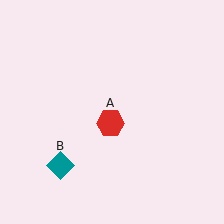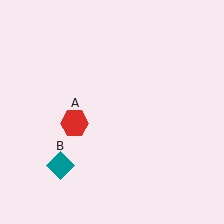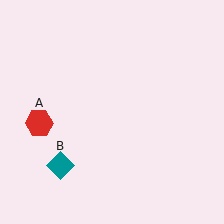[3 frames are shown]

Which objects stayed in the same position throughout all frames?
Teal diamond (object B) remained stationary.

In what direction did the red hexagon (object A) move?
The red hexagon (object A) moved left.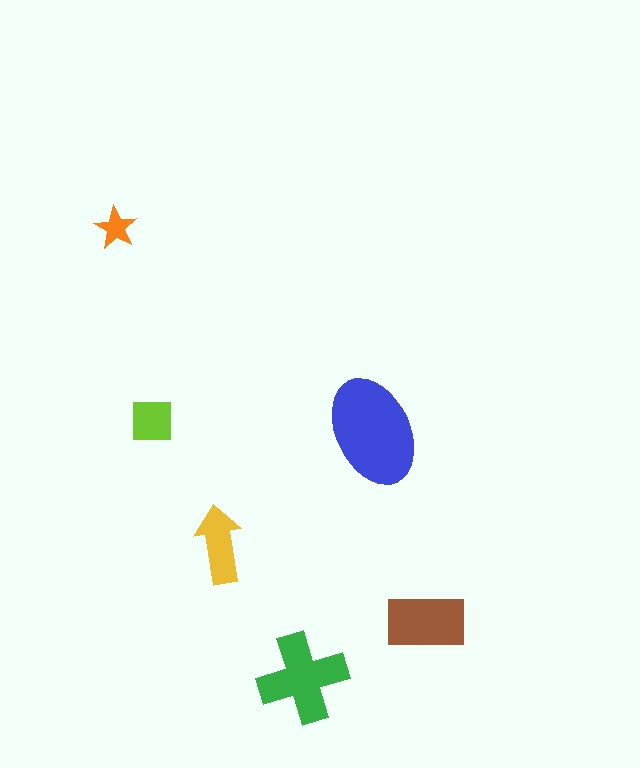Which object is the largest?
The blue ellipse.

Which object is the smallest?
The orange star.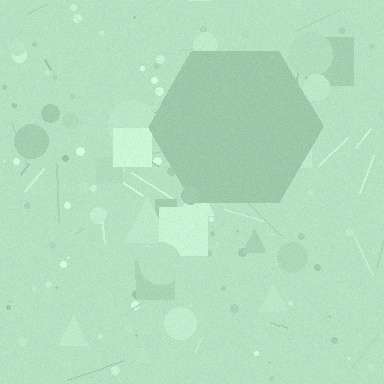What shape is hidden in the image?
A hexagon is hidden in the image.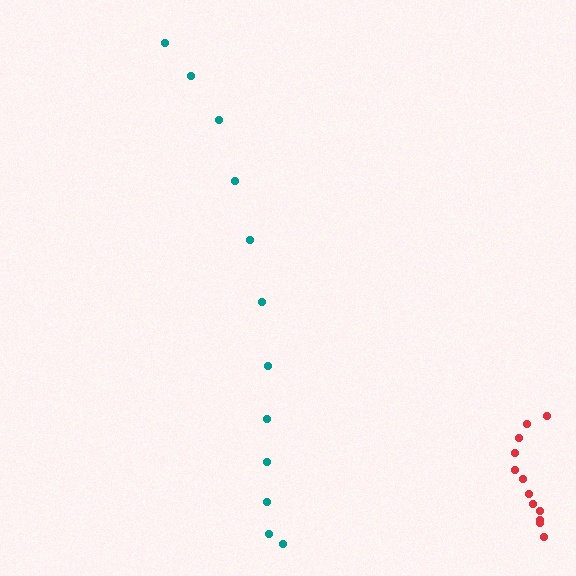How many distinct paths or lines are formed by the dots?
There are 2 distinct paths.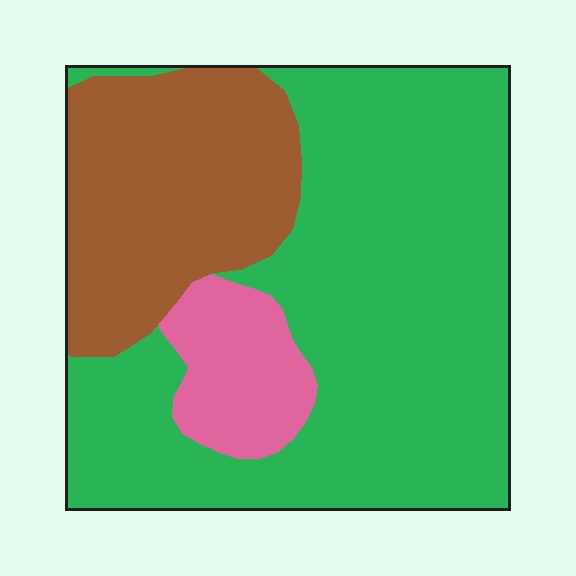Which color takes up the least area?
Pink, at roughly 10%.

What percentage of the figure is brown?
Brown takes up about one quarter (1/4) of the figure.